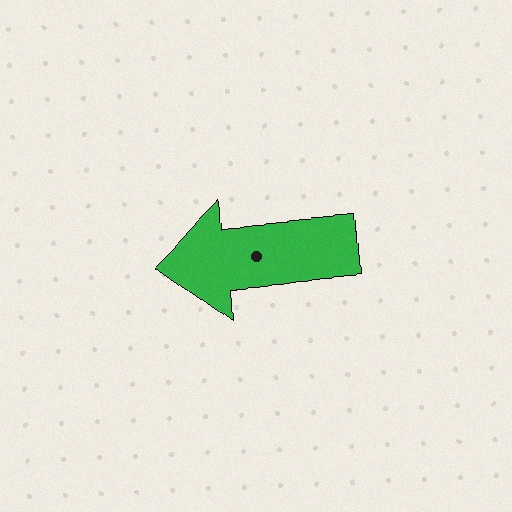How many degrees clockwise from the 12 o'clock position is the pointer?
Approximately 265 degrees.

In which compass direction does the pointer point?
West.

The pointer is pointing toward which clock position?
Roughly 9 o'clock.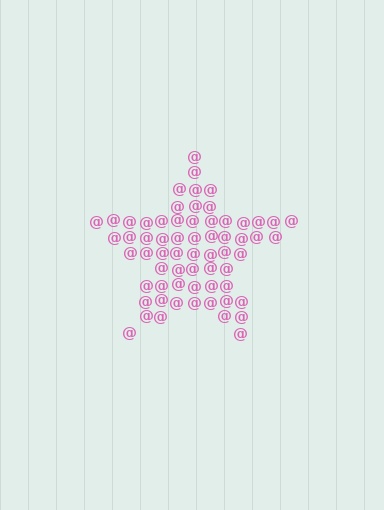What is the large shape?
The large shape is a star.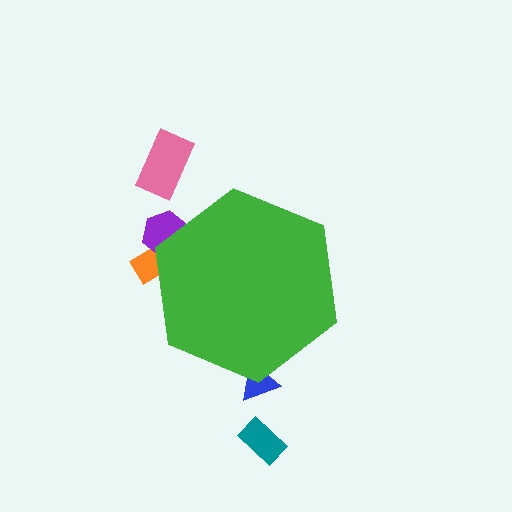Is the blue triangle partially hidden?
Yes, the blue triangle is partially hidden behind the green hexagon.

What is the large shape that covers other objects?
A green hexagon.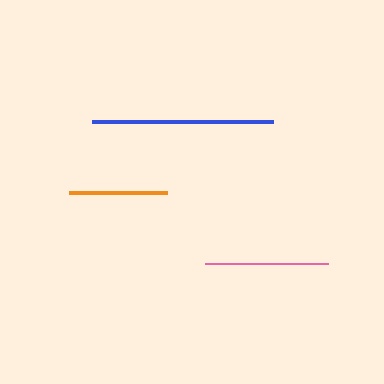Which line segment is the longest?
The blue line is the longest at approximately 181 pixels.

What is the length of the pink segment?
The pink segment is approximately 123 pixels long.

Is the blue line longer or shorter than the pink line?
The blue line is longer than the pink line.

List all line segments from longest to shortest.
From longest to shortest: blue, pink, orange.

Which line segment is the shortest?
The orange line is the shortest at approximately 98 pixels.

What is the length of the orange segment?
The orange segment is approximately 98 pixels long.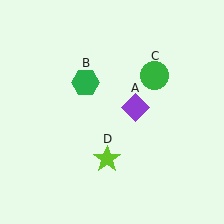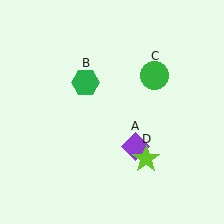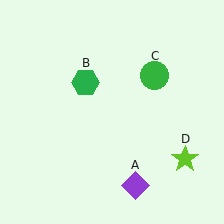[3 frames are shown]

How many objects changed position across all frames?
2 objects changed position: purple diamond (object A), lime star (object D).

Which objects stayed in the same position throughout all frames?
Green hexagon (object B) and green circle (object C) remained stationary.